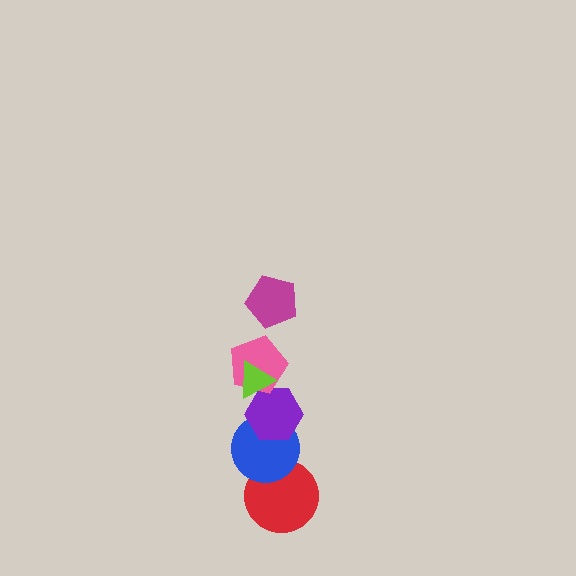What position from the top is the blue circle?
The blue circle is 5th from the top.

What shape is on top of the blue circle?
The purple hexagon is on top of the blue circle.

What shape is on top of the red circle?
The blue circle is on top of the red circle.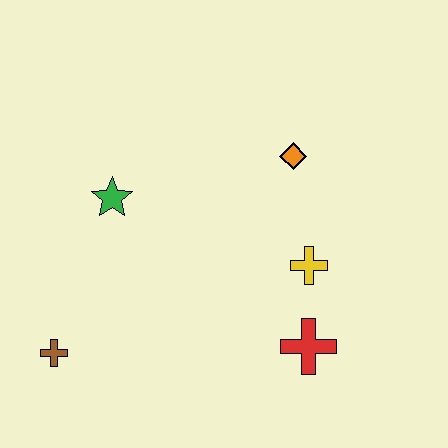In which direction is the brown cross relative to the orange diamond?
The brown cross is to the left of the orange diamond.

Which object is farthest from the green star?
The red cross is farthest from the green star.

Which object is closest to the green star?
The brown cross is closest to the green star.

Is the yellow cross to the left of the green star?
No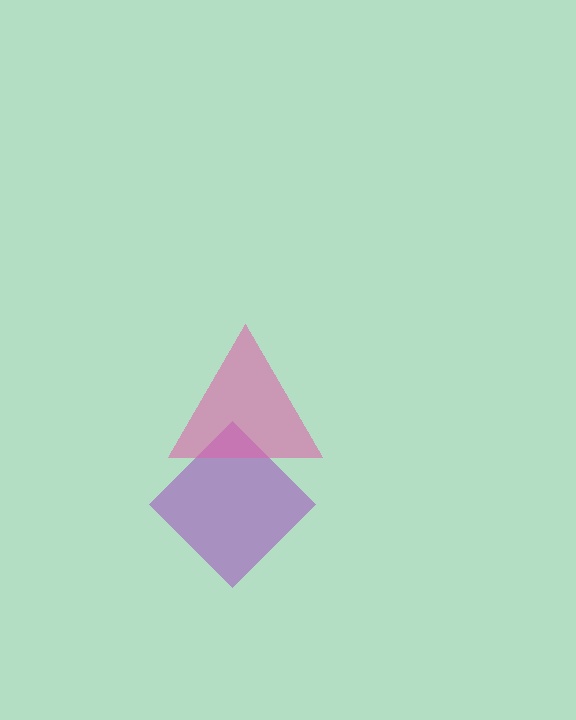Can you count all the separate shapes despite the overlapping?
Yes, there are 2 separate shapes.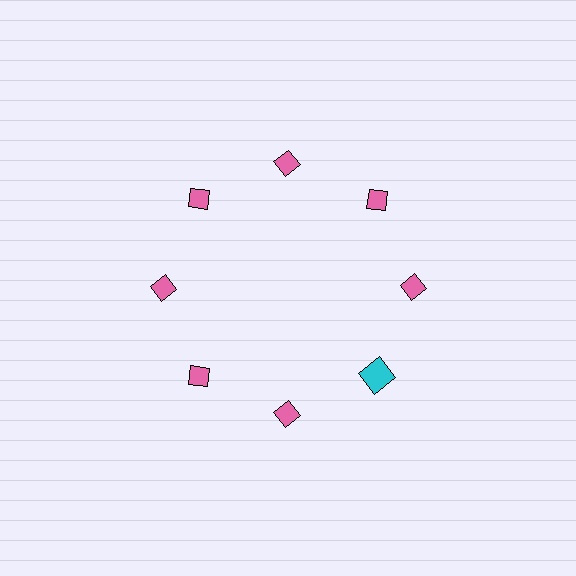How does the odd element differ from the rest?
It differs in both color (cyan instead of pink) and shape (square instead of diamond).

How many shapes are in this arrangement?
There are 8 shapes arranged in a ring pattern.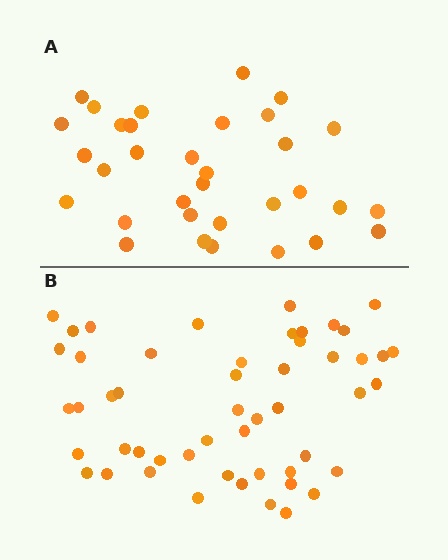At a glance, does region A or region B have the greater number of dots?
Region B (the bottom region) has more dots.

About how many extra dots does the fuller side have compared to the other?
Region B has approximately 20 more dots than region A.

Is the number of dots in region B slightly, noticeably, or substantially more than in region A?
Region B has substantially more. The ratio is roughly 1.5 to 1.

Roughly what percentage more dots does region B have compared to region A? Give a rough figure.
About 55% more.